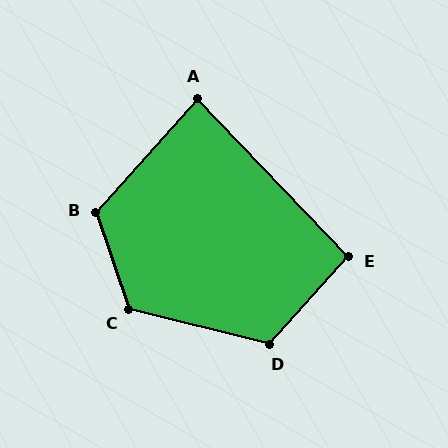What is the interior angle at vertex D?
Approximately 118 degrees (obtuse).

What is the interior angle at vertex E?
Approximately 94 degrees (approximately right).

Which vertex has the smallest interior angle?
A, at approximately 85 degrees.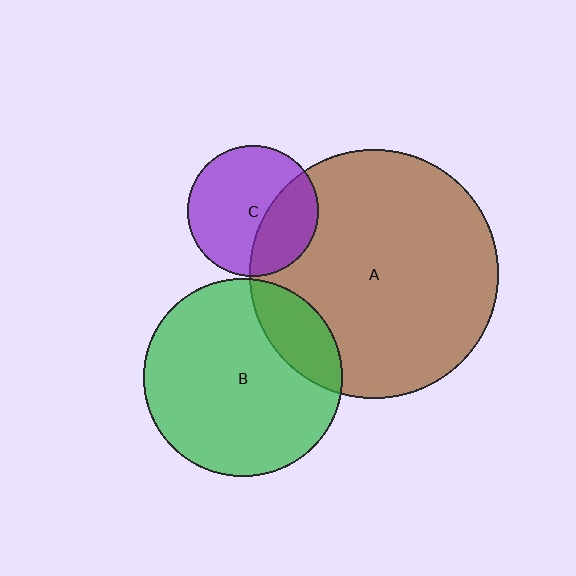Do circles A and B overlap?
Yes.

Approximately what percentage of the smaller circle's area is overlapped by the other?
Approximately 20%.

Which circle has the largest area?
Circle A (brown).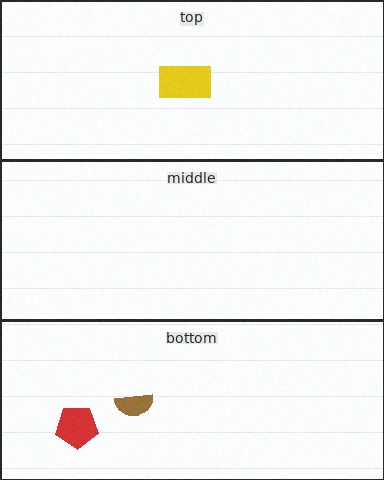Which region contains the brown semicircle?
The bottom region.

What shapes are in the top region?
The yellow rectangle.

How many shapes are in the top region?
1.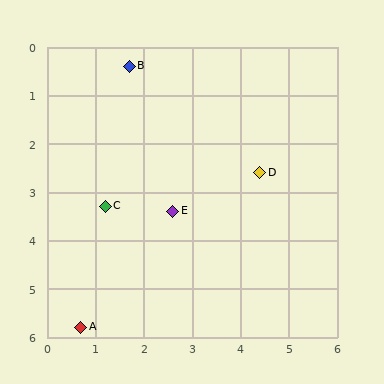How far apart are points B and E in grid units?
Points B and E are about 3.1 grid units apart.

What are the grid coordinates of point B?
Point B is at approximately (1.7, 0.4).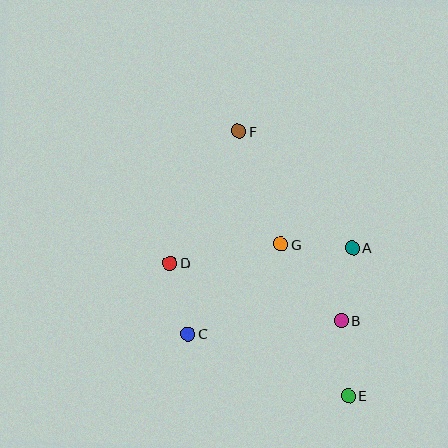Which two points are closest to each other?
Points A and G are closest to each other.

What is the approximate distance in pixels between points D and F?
The distance between D and F is approximately 148 pixels.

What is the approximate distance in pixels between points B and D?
The distance between B and D is approximately 181 pixels.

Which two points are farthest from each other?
Points E and F are farthest from each other.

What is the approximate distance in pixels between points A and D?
The distance between A and D is approximately 183 pixels.